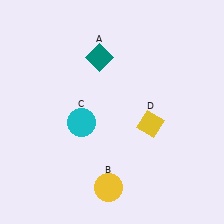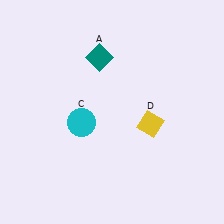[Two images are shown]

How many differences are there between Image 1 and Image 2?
There is 1 difference between the two images.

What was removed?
The yellow circle (B) was removed in Image 2.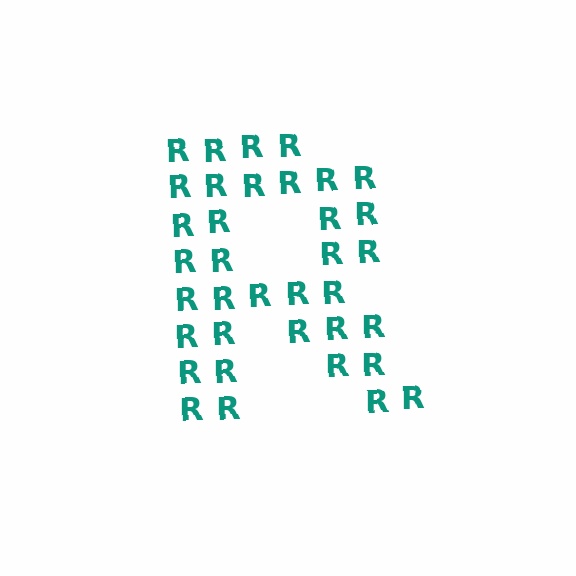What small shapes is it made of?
It is made of small letter R's.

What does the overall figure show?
The overall figure shows the letter R.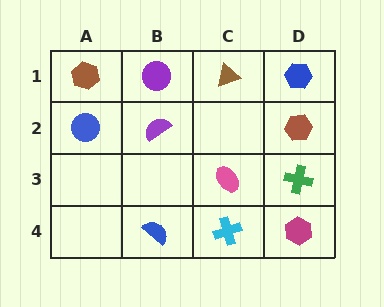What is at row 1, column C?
A brown triangle.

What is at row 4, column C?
A cyan cross.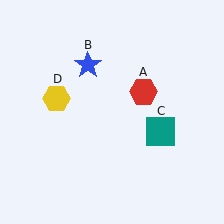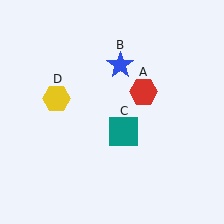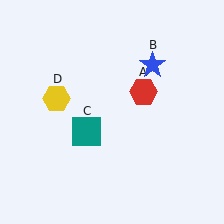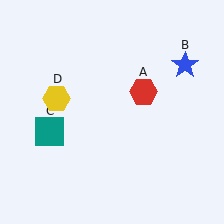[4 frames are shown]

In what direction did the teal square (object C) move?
The teal square (object C) moved left.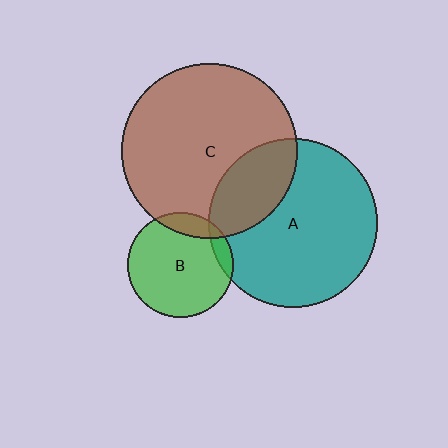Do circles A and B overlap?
Yes.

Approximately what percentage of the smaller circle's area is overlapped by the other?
Approximately 10%.